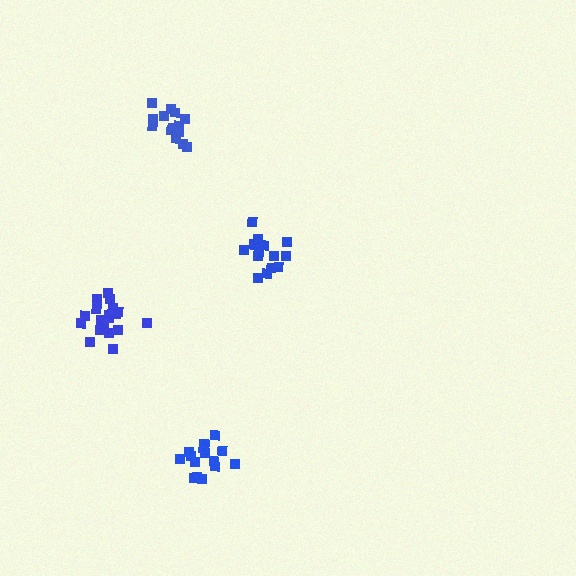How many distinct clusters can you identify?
There are 4 distinct clusters.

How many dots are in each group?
Group 1: 14 dots, Group 2: 15 dots, Group 3: 16 dots, Group 4: 20 dots (65 total).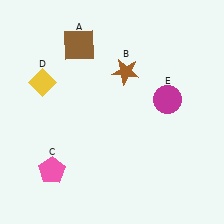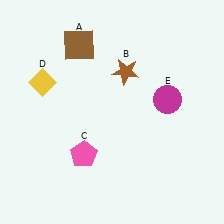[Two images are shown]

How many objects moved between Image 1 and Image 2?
1 object moved between the two images.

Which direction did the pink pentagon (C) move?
The pink pentagon (C) moved right.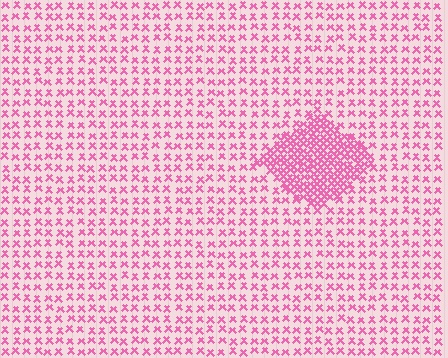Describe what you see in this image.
The image contains small pink elements arranged at two different densities. A diamond-shaped region is visible where the elements are more densely packed than the surrounding area.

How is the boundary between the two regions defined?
The boundary is defined by a change in element density (approximately 2.6x ratio). All elements are the same color, size, and shape.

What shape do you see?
I see a diamond.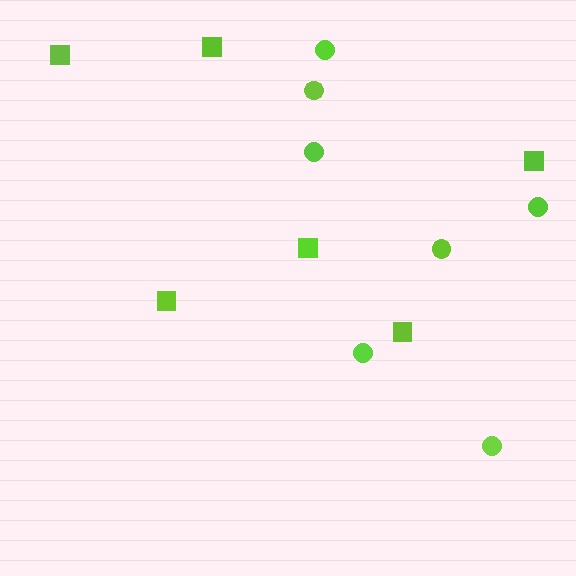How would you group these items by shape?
There are 2 groups: one group of circles (7) and one group of squares (6).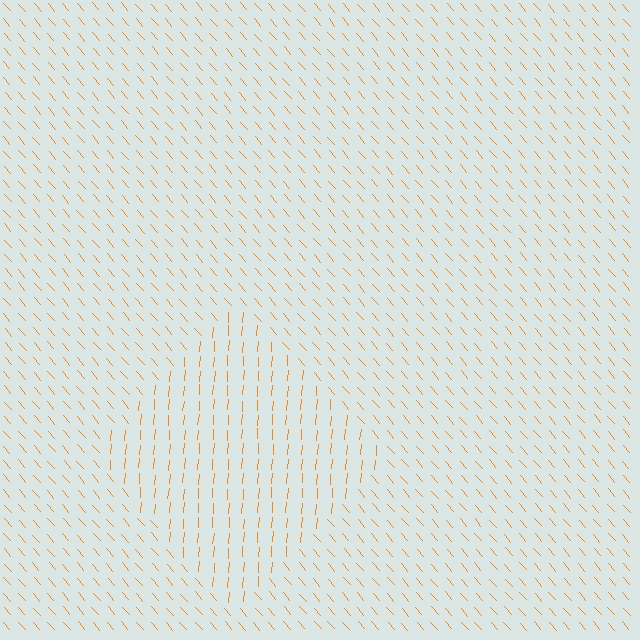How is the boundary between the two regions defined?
The boundary is defined purely by a change in line orientation (approximately 45 degrees difference). All lines are the same color and thickness.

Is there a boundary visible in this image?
Yes, there is a texture boundary formed by a change in line orientation.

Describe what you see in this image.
The image is filled with small orange line segments. A diamond region in the image has lines oriented differently from the surrounding lines, creating a visible texture boundary.